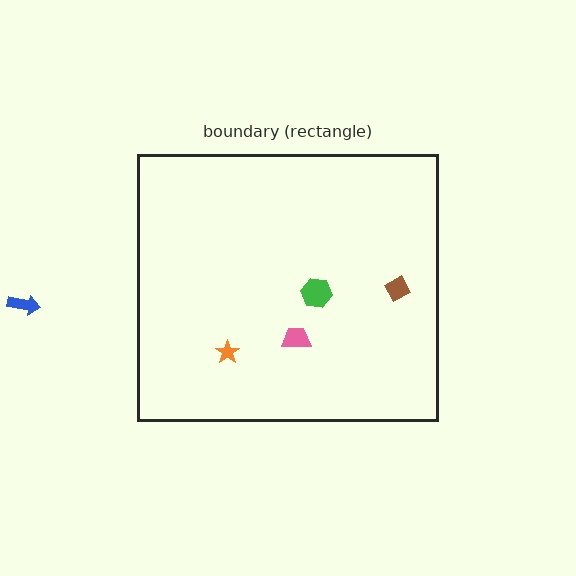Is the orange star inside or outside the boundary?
Inside.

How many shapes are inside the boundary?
4 inside, 1 outside.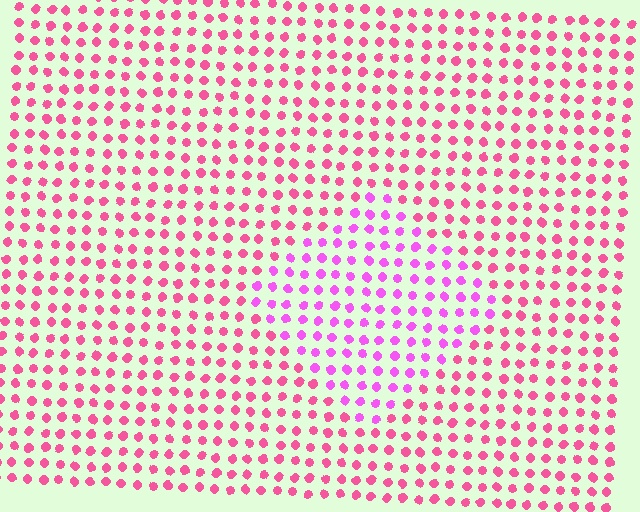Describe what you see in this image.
The image is filled with small pink elements in a uniform arrangement. A diamond-shaped region is visible where the elements are tinted to a slightly different hue, forming a subtle color boundary.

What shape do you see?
I see a diamond.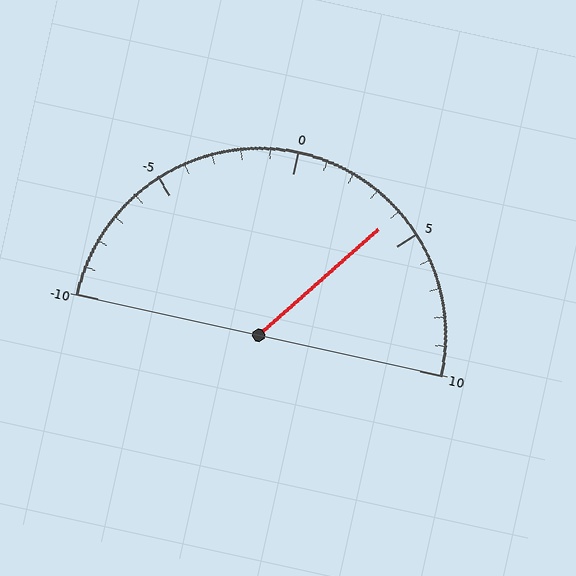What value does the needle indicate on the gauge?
The needle indicates approximately 4.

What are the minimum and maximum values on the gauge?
The gauge ranges from -10 to 10.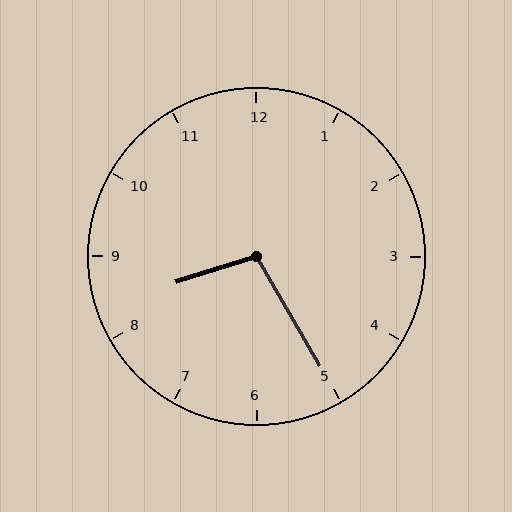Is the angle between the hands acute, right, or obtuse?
It is obtuse.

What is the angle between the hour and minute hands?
Approximately 102 degrees.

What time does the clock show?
8:25.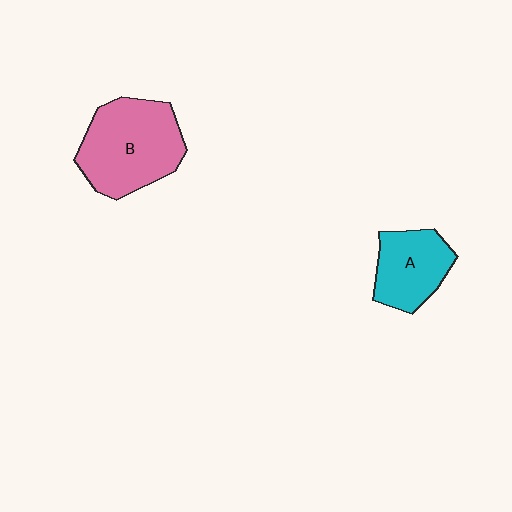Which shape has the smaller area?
Shape A (cyan).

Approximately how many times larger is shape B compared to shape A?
Approximately 1.6 times.